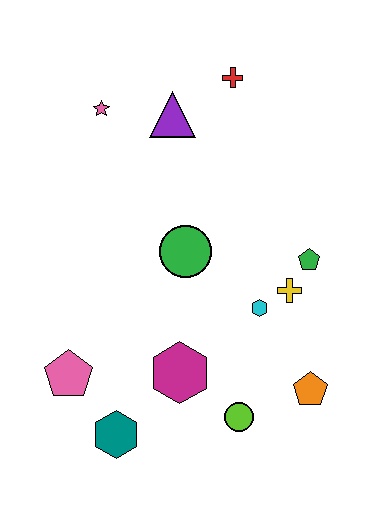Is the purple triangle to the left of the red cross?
Yes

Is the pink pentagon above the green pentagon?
No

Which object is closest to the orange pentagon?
The lime circle is closest to the orange pentagon.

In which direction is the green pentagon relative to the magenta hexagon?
The green pentagon is to the right of the magenta hexagon.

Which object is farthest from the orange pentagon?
The pink star is farthest from the orange pentagon.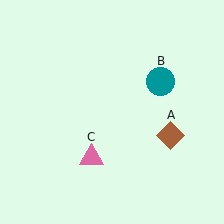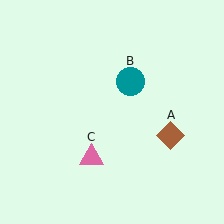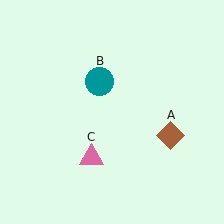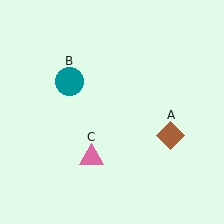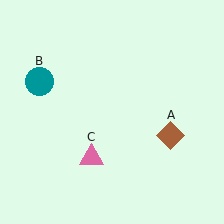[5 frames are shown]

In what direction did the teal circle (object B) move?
The teal circle (object B) moved left.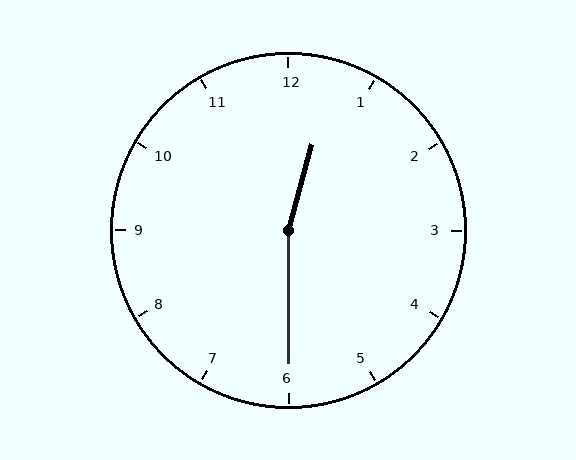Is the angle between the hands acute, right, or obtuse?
It is obtuse.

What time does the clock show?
12:30.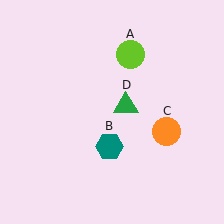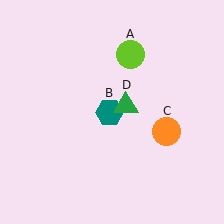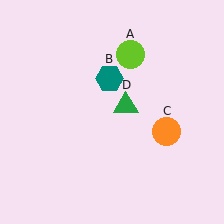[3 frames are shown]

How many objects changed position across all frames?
1 object changed position: teal hexagon (object B).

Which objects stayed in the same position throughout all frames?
Lime circle (object A) and orange circle (object C) and green triangle (object D) remained stationary.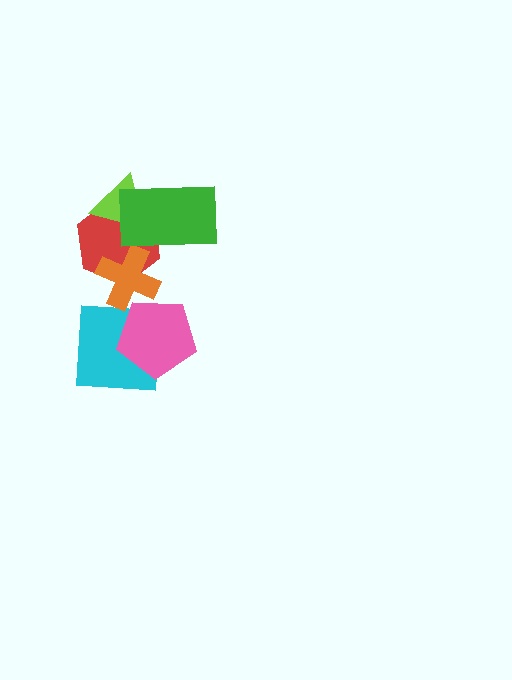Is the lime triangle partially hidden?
Yes, it is partially covered by another shape.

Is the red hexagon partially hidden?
Yes, it is partially covered by another shape.